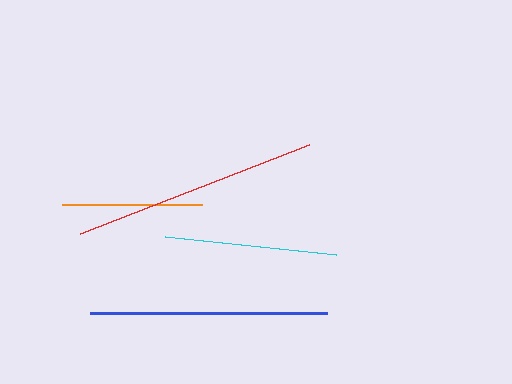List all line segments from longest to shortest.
From longest to shortest: red, blue, cyan, orange.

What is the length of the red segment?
The red segment is approximately 246 pixels long.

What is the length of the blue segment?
The blue segment is approximately 237 pixels long.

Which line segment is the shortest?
The orange line is the shortest at approximately 140 pixels.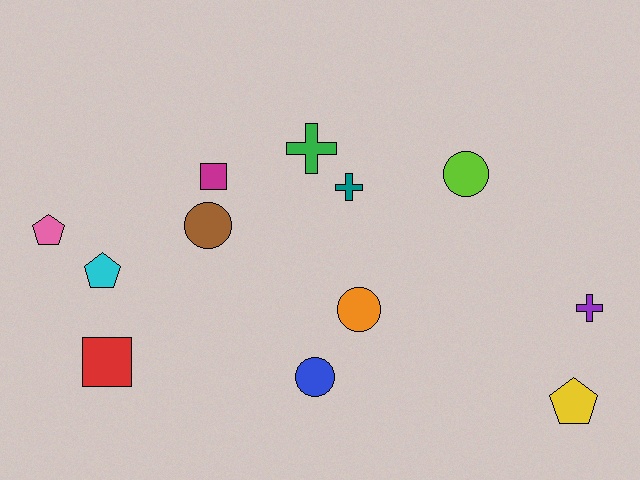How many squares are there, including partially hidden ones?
There are 2 squares.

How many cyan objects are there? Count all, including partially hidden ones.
There is 1 cyan object.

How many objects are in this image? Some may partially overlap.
There are 12 objects.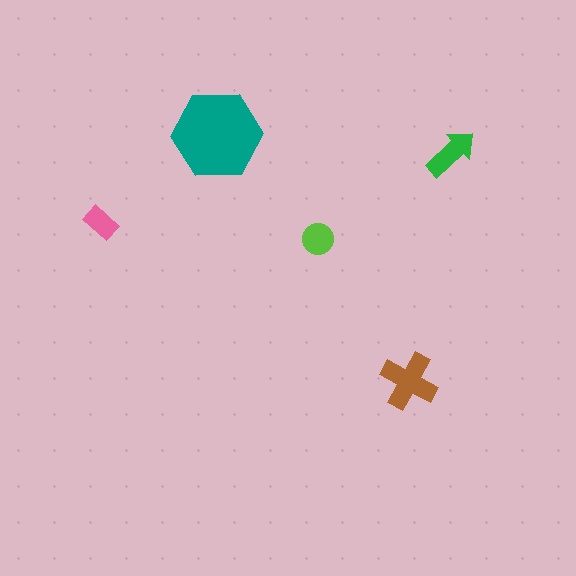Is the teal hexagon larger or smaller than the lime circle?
Larger.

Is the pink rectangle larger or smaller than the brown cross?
Smaller.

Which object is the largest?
The teal hexagon.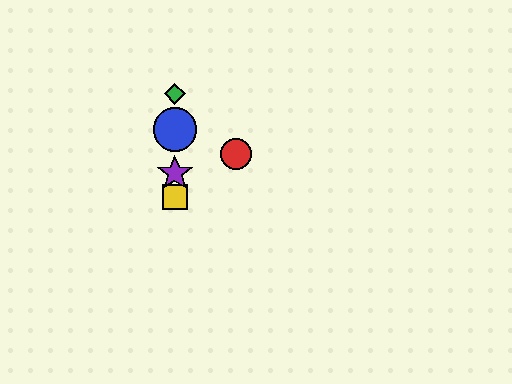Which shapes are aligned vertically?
The blue circle, the green diamond, the yellow square, the purple star are aligned vertically.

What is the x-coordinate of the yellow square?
The yellow square is at x≈175.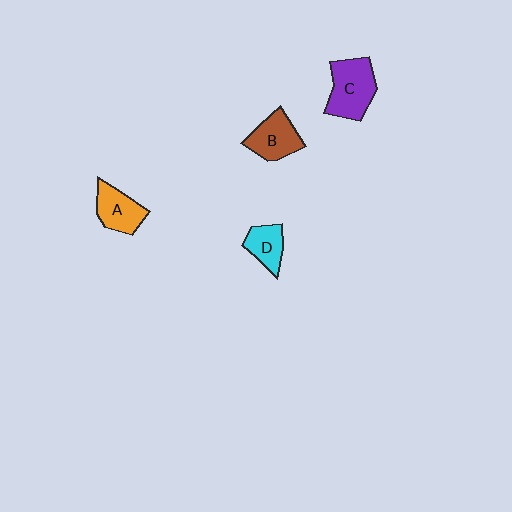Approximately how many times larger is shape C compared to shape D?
Approximately 1.7 times.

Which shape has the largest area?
Shape C (purple).